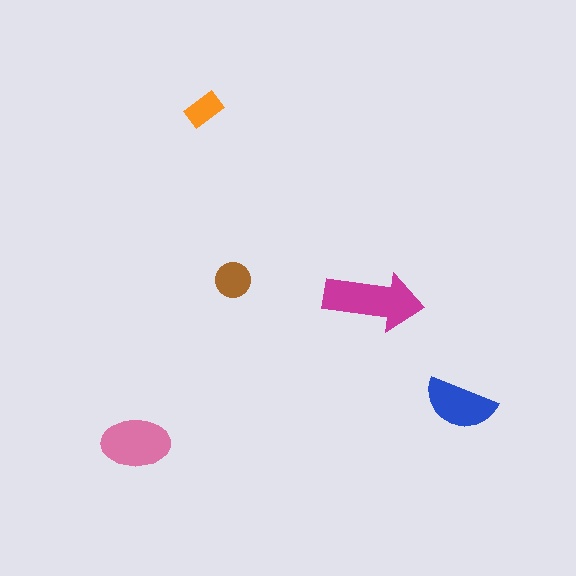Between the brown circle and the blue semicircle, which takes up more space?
The blue semicircle.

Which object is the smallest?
The orange rectangle.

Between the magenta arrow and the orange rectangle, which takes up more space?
The magenta arrow.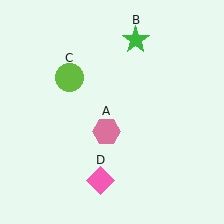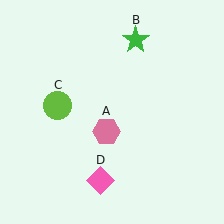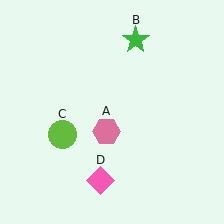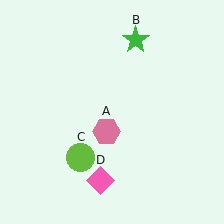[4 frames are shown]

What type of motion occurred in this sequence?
The lime circle (object C) rotated counterclockwise around the center of the scene.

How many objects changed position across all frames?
1 object changed position: lime circle (object C).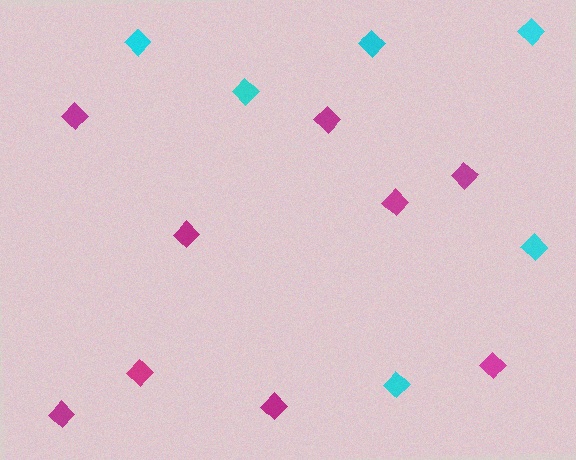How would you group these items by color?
There are 2 groups: one group of magenta diamonds (9) and one group of cyan diamonds (6).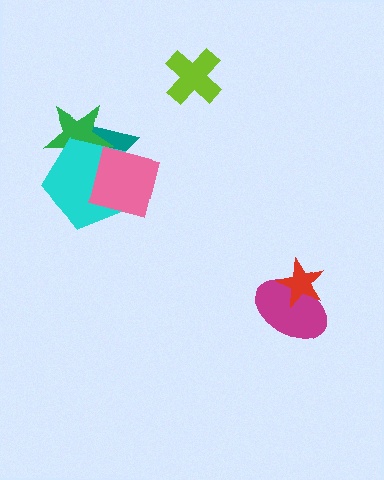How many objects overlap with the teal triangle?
3 objects overlap with the teal triangle.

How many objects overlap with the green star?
3 objects overlap with the green star.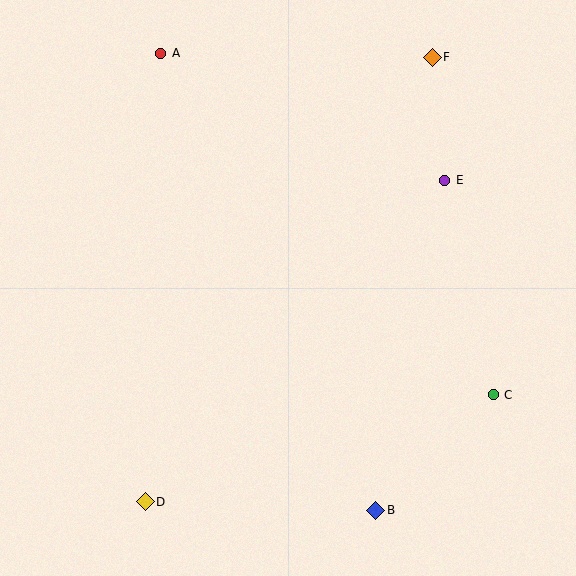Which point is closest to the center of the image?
Point E at (445, 180) is closest to the center.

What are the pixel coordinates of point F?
Point F is at (432, 57).